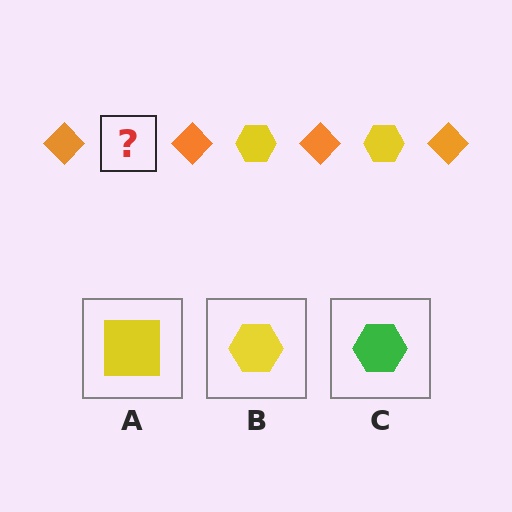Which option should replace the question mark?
Option B.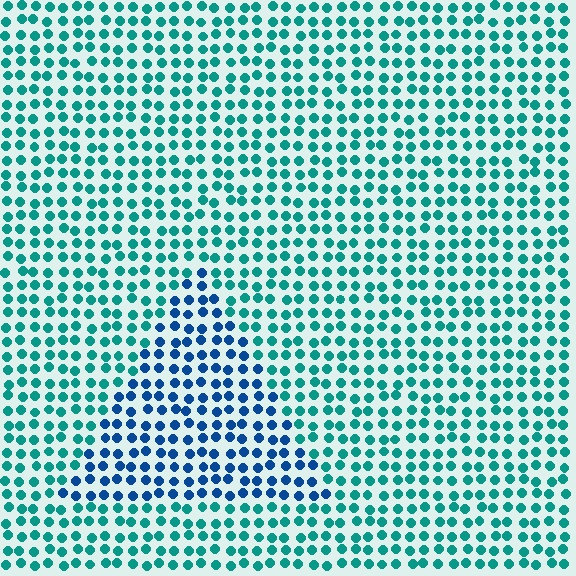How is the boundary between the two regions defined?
The boundary is defined purely by a slight shift in hue (about 40 degrees). Spacing, size, and orientation are identical on both sides.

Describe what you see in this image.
The image is filled with small teal elements in a uniform arrangement. A triangle-shaped region is visible where the elements are tinted to a slightly different hue, forming a subtle color boundary.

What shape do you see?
I see a triangle.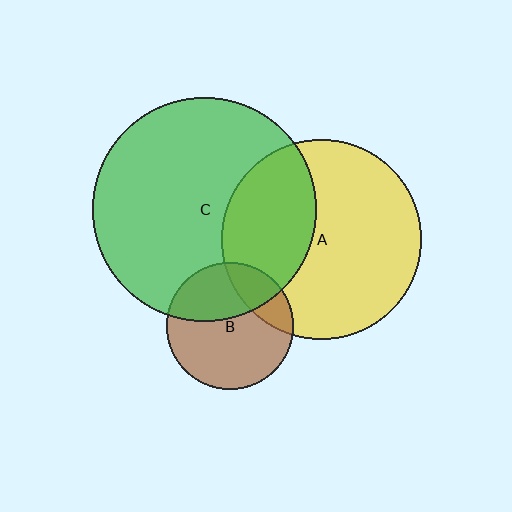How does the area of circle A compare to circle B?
Approximately 2.4 times.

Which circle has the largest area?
Circle C (green).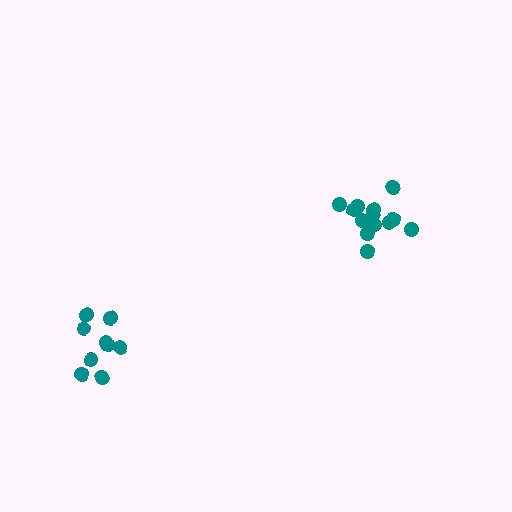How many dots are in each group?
Group 1: 13 dots, Group 2: 9 dots (22 total).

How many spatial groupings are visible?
There are 2 spatial groupings.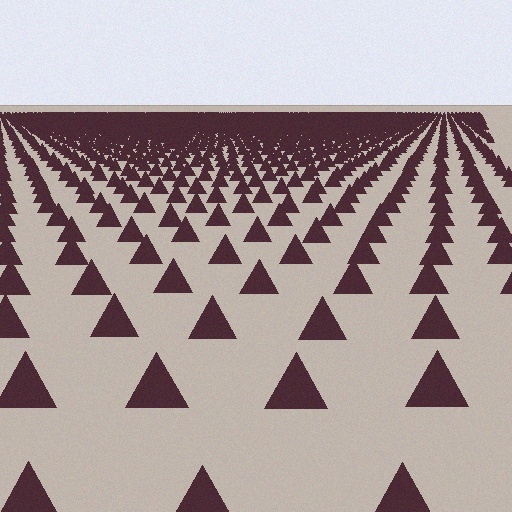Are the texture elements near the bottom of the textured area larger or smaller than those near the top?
Larger. Near the bottom, elements are closer to the viewer and appear at a bigger on-screen size.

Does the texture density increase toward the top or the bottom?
Density increases toward the top.